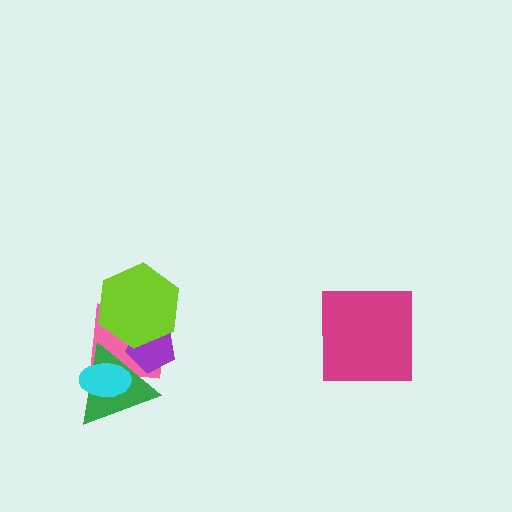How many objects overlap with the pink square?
4 objects overlap with the pink square.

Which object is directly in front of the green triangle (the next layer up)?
The purple pentagon is directly in front of the green triangle.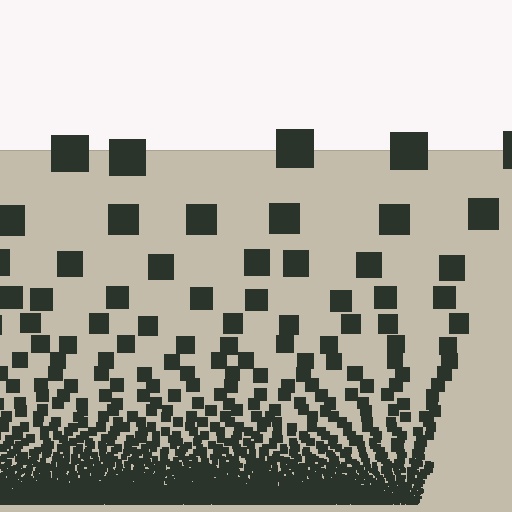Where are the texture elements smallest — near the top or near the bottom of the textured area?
Near the bottom.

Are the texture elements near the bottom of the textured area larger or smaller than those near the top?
Smaller. The gradient is inverted — elements near the bottom are smaller and denser.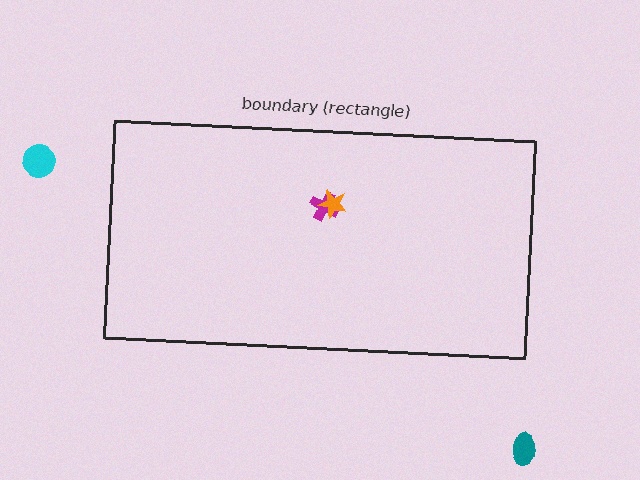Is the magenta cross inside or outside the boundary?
Inside.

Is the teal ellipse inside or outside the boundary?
Outside.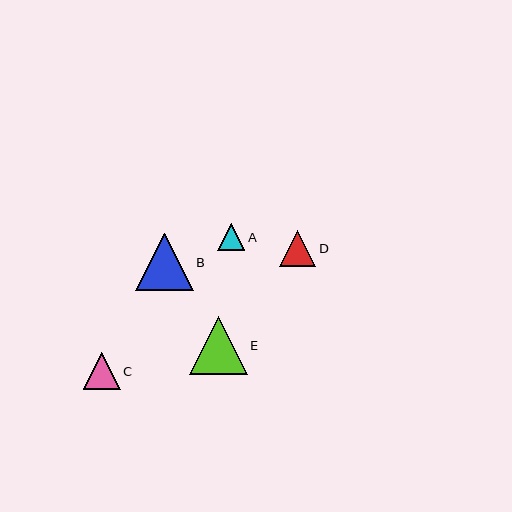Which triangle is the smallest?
Triangle A is the smallest with a size of approximately 27 pixels.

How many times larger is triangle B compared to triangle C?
Triangle B is approximately 1.5 times the size of triangle C.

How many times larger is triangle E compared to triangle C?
Triangle E is approximately 1.6 times the size of triangle C.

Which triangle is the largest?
Triangle E is the largest with a size of approximately 58 pixels.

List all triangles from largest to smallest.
From largest to smallest: E, B, C, D, A.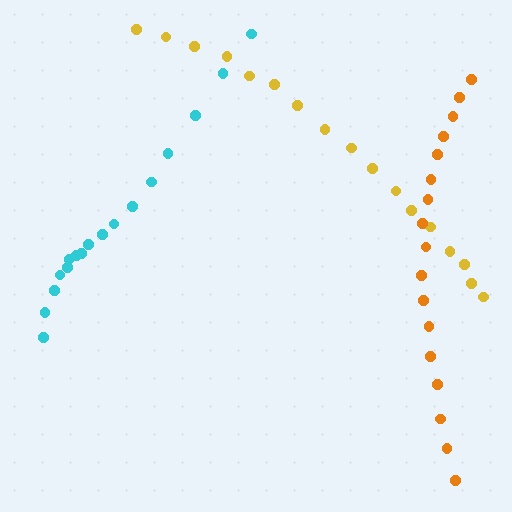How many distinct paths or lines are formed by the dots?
There are 3 distinct paths.